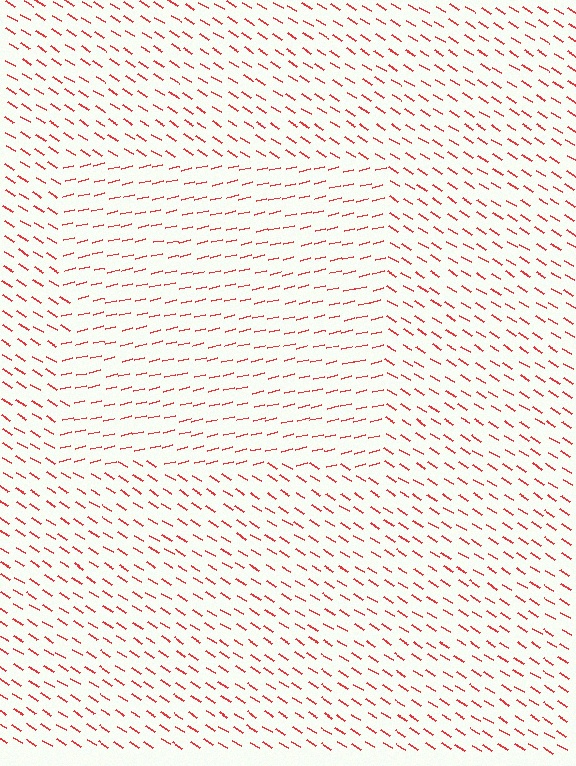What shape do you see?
I see a rectangle.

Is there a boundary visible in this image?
Yes, there is a texture boundary formed by a change in line orientation.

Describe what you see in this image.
The image is filled with small red line segments. A rectangle region in the image has lines oriented differently from the surrounding lines, creating a visible texture boundary.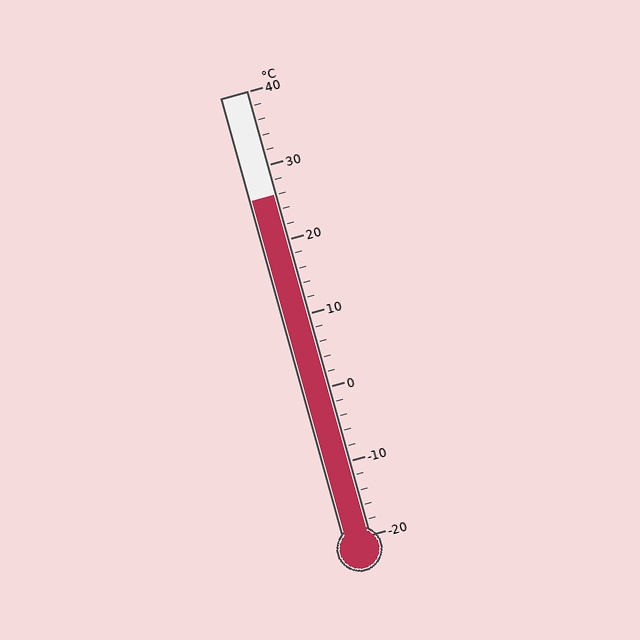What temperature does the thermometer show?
The thermometer shows approximately 26°C.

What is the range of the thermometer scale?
The thermometer scale ranges from -20°C to 40°C.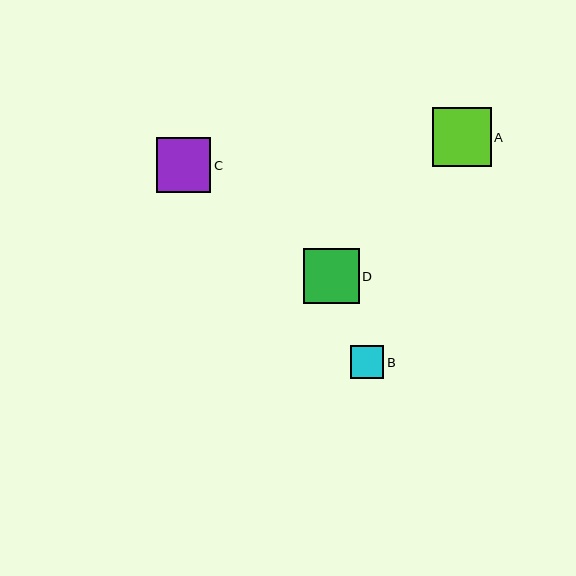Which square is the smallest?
Square B is the smallest with a size of approximately 33 pixels.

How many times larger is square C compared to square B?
Square C is approximately 1.6 times the size of square B.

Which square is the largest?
Square A is the largest with a size of approximately 59 pixels.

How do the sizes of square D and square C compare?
Square D and square C are approximately the same size.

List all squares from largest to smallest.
From largest to smallest: A, D, C, B.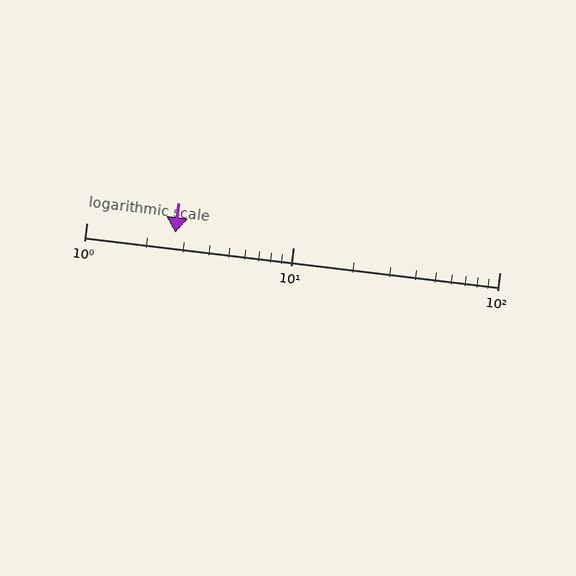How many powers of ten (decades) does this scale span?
The scale spans 2 decades, from 1 to 100.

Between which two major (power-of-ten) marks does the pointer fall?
The pointer is between 1 and 10.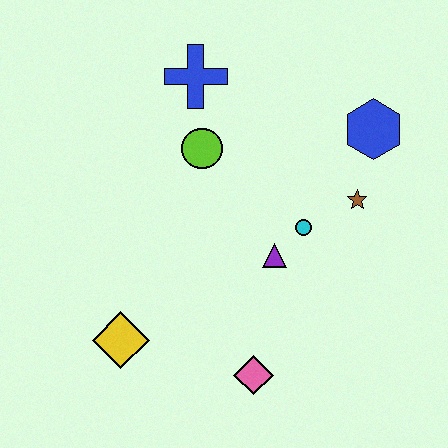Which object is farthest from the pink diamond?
The blue cross is farthest from the pink diamond.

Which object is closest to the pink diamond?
The purple triangle is closest to the pink diamond.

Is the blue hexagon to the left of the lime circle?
No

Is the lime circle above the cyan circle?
Yes